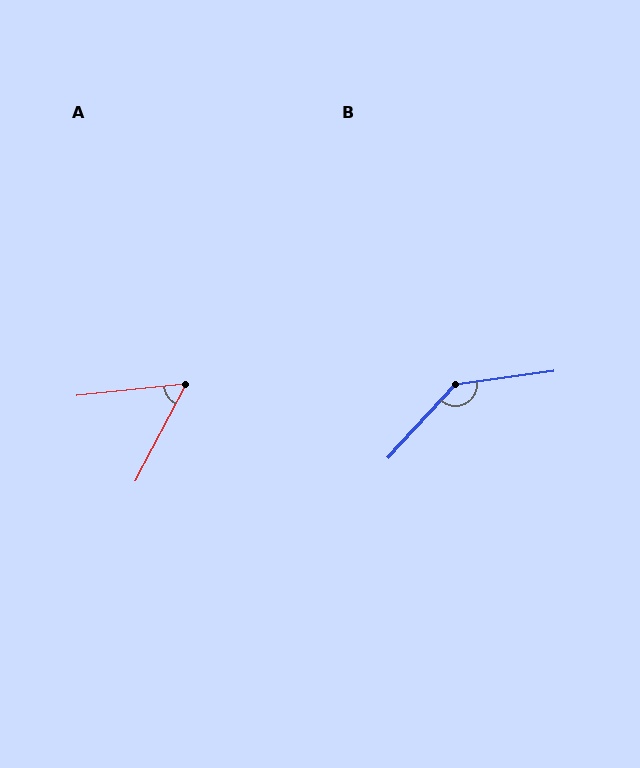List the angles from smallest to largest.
A (56°), B (140°).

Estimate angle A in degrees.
Approximately 56 degrees.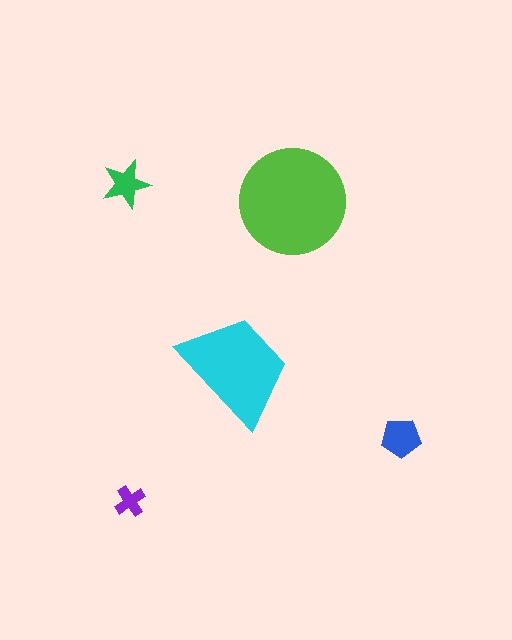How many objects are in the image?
There are 5 objects in the image.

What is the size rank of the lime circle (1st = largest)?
1st.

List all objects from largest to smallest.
The lime circle, the cyan trapezoid, the blue pentagon, the green star, the purple cross.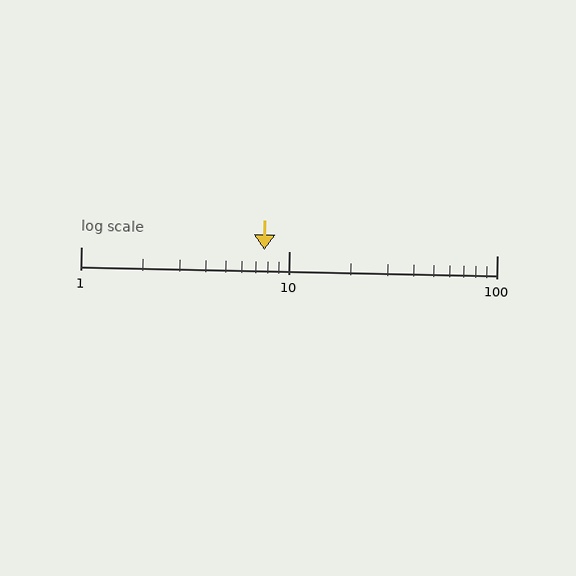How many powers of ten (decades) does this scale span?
The scale spans 2 decades, from 1 to 100.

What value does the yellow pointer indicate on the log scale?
The pointer indicates approximately 7.6.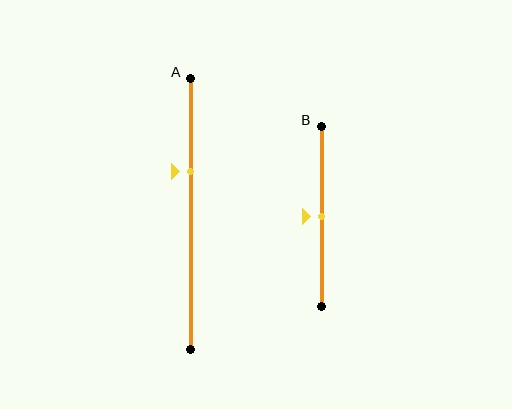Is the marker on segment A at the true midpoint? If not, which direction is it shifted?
No, the marker on segment A is shifted upward by about 16% of the segment length.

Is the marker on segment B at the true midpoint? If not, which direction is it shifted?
Yes, the marker on segment B is at the true midpoint.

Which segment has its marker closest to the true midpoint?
Segment B has its marker closest to the true midpoint.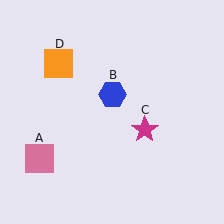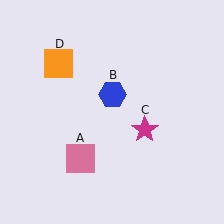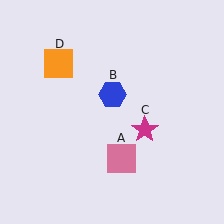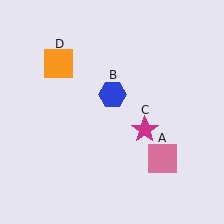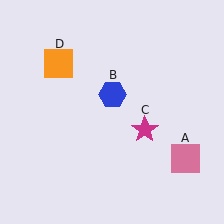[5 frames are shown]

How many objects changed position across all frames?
1 object changed position: pink square (object A).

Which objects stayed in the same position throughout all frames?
Blue hexagon (object B) and magenta star (object C) and orange square (object D) remained stationary.